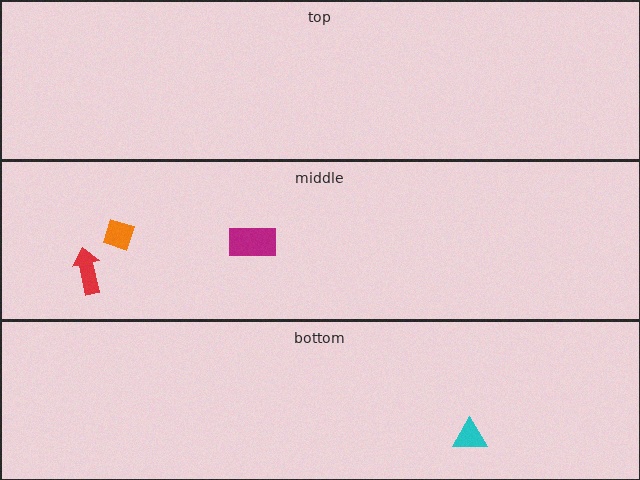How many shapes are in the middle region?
3.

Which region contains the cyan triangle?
The bottom region.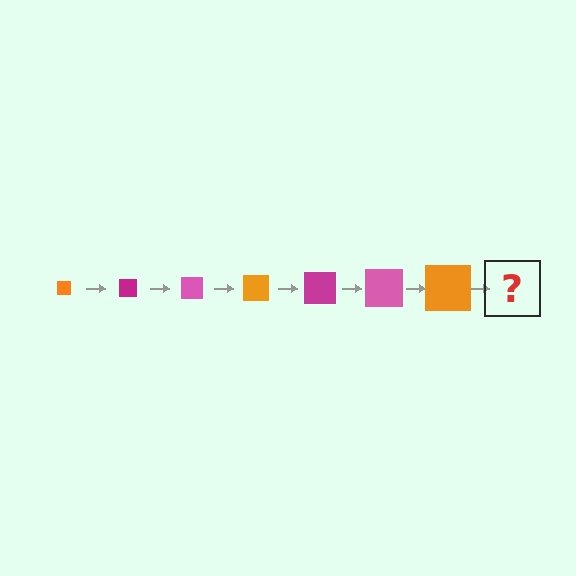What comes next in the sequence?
The next element should be a magenta square, larger than the previous one.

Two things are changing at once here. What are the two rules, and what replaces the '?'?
The two rules are that the square grows larger each step and the color cycles through orange, magenta, and pink. The '?' should be a magenta square, larger than the previous one.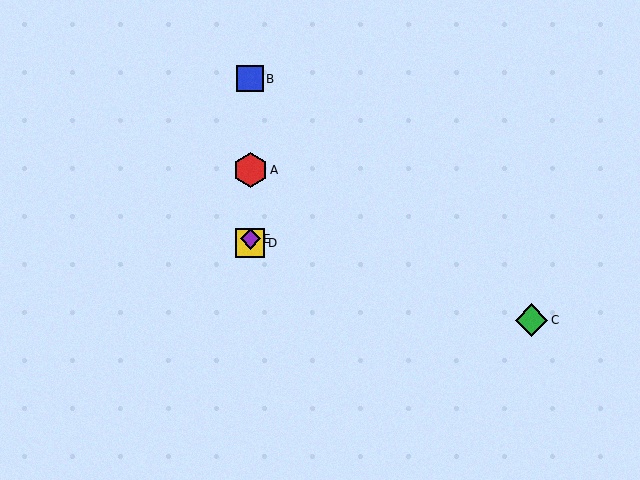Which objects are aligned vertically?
Objects A, B, D, E are aligned vertically.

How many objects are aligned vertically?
4 objects (A, B, D, E) are aligned vertically.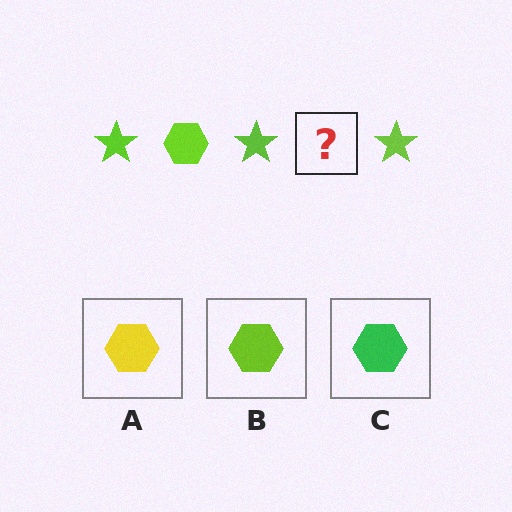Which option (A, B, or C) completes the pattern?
B.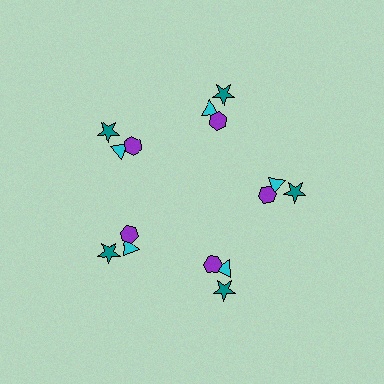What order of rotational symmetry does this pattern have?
This pattern has 5-fold rotational symmetry.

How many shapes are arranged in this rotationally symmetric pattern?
There are 15 shapes, arranged in 5 groups of 3.